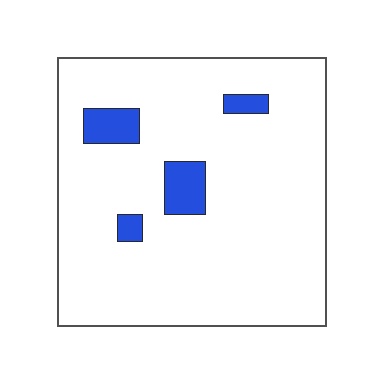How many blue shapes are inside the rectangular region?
4.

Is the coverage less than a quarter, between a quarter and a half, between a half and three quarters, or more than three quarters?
Less than a quarter.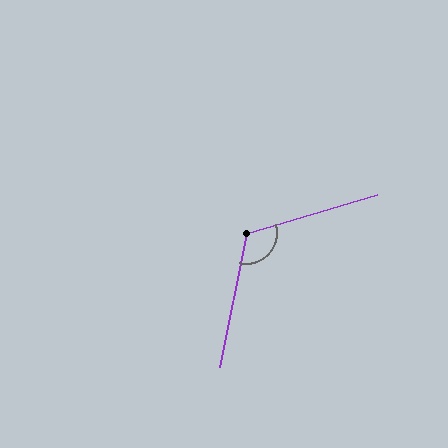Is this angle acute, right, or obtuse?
It is obtuse.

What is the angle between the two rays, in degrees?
Approximately 117 degrees.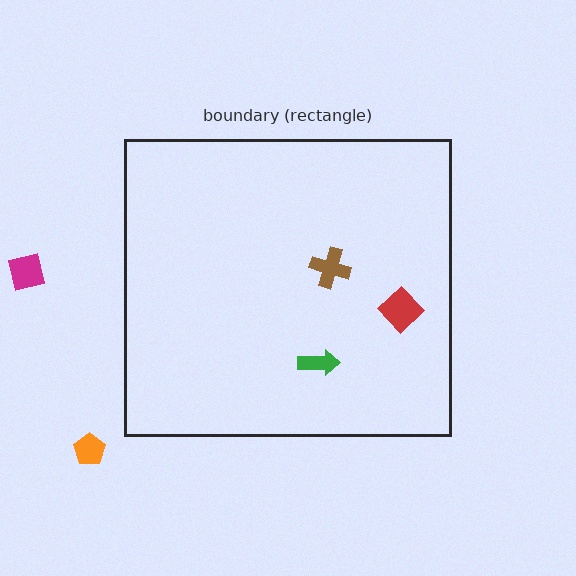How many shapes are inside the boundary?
3 inside, 2 outside.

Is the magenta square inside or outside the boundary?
Outside.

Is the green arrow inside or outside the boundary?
Inside.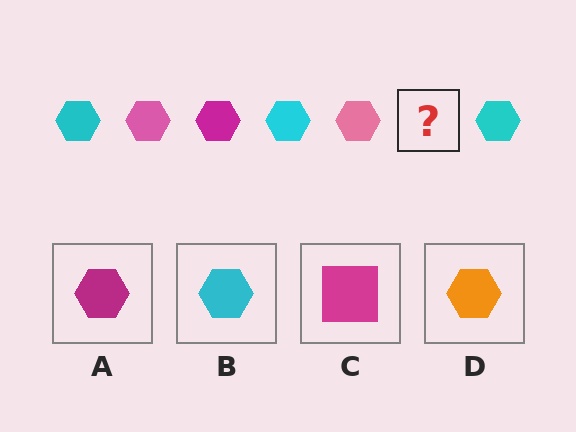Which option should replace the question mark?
Option A.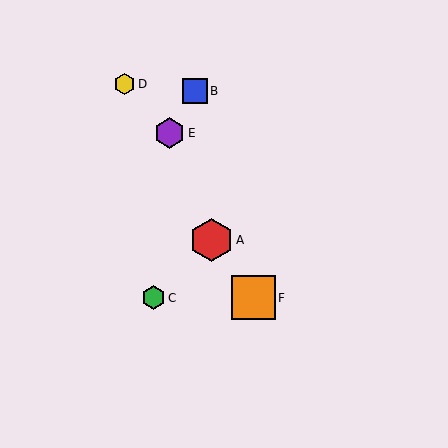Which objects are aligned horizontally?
Objects C, F are aligned horizontally.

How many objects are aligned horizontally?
2 objects (C, F) are aligned horizontally.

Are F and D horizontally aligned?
No, F is at y≈298 and D is at y≈84.